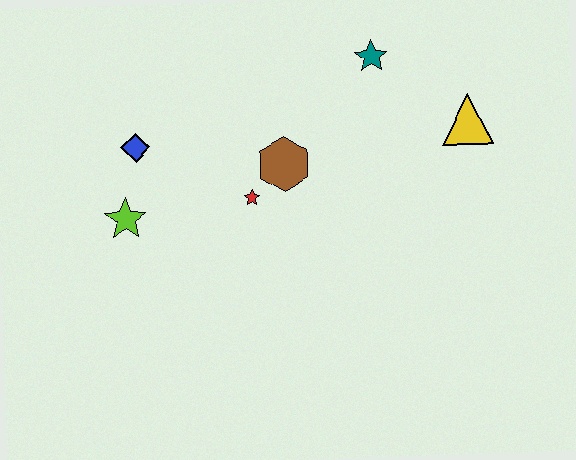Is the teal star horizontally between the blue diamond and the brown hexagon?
No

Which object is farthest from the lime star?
The yellow triangle is farthest from the lime star.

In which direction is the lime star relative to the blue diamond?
The lime star is below the blue diamond.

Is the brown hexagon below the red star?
No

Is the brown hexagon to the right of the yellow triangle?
No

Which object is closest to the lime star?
The blue diamond is closest to the lime star.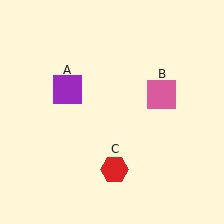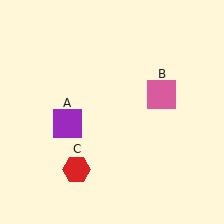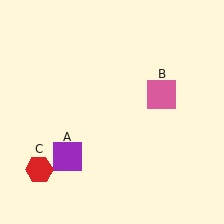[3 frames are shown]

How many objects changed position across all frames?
2 objects changed position: purple square (object A), red hexagon (object C).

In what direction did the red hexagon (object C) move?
The red hexagon (object C) moved left.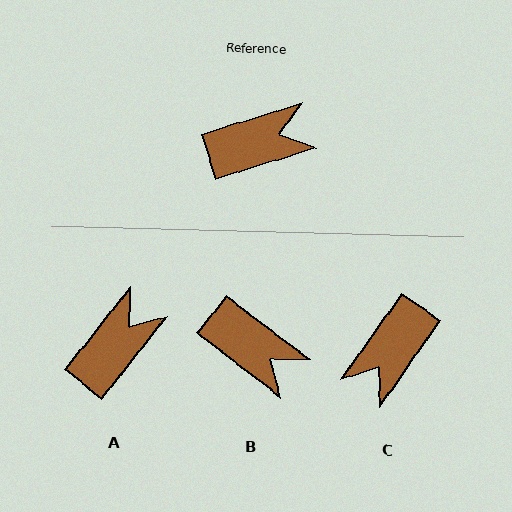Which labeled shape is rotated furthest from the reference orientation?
C, about 142 degrees away.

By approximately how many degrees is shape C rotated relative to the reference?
Approximately 142 degrees clockwise.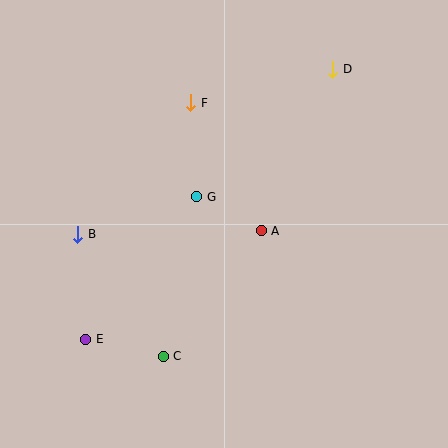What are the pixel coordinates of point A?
Point A is at (261, 231).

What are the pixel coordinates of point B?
Point B is at (78, 234).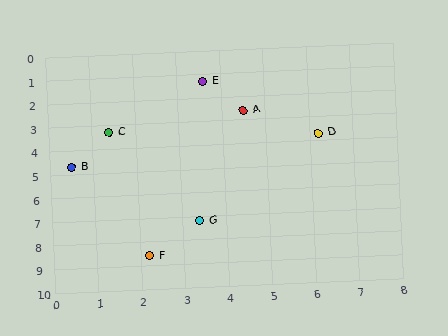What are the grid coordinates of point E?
Point E is at approximately (3.6, 1.3).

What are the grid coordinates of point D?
Point D is at approximately (6.2, 3.7).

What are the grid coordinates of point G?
Point G is at approximately (3.4, 7.2).